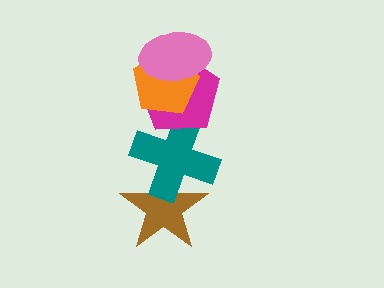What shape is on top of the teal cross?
The magenta pentagon is on top of the teal cross.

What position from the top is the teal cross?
The teal cross is 4th from the top.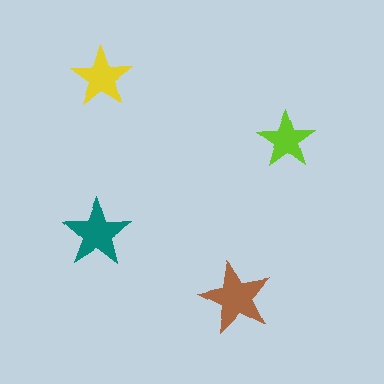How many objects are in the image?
There are 4 objects in the image.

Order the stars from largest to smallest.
the brown one, the teal one, the yellow one, the lime one.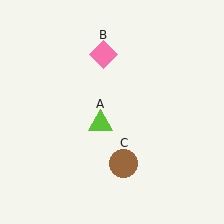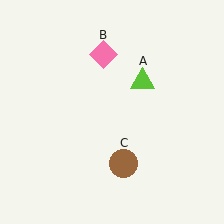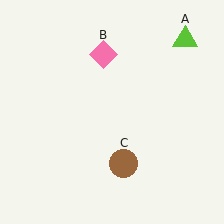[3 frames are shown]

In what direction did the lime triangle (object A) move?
The lime triangle (object A) moved up and to the right.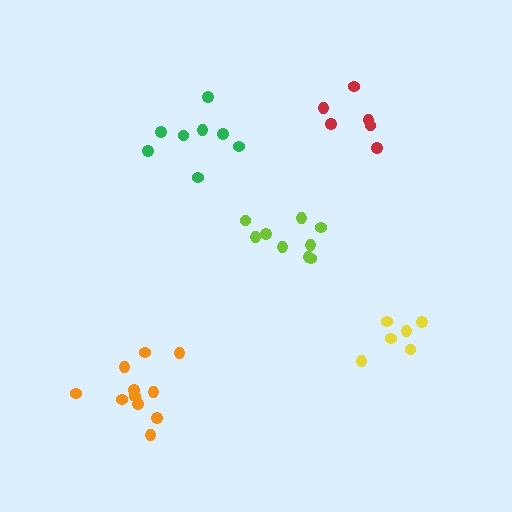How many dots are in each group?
Group 1: 9 dots, Group 2: 8 dots, Group 3: 11 dots, Group 4: 6 dots, Group 5: 6 dots (40 total).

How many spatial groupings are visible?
There are 5 spatial groupings.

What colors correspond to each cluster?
The clusters are colored: lime, green, orange, red, yellow.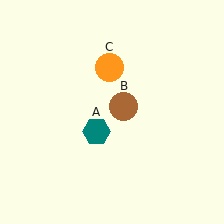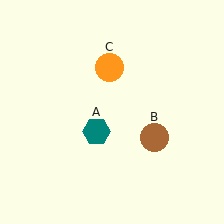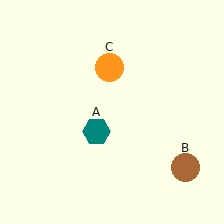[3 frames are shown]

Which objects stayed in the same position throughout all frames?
Teal hexagon (object A) and orange circle (object C) remained stationary.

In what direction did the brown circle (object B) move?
The brown circle (object B) moved down and to the right.